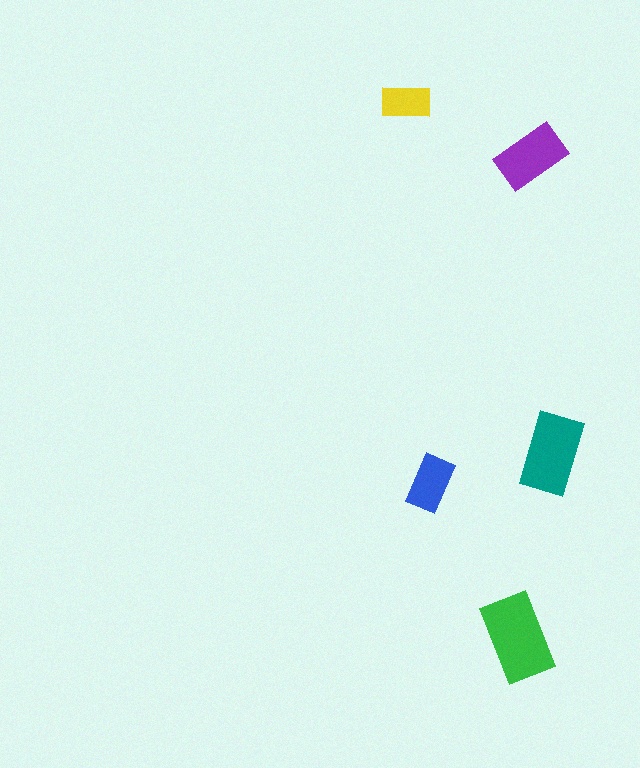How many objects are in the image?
There are 5 objects in the image.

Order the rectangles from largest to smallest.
the green one, the teal one, the purple one, the blue one, the yellow one.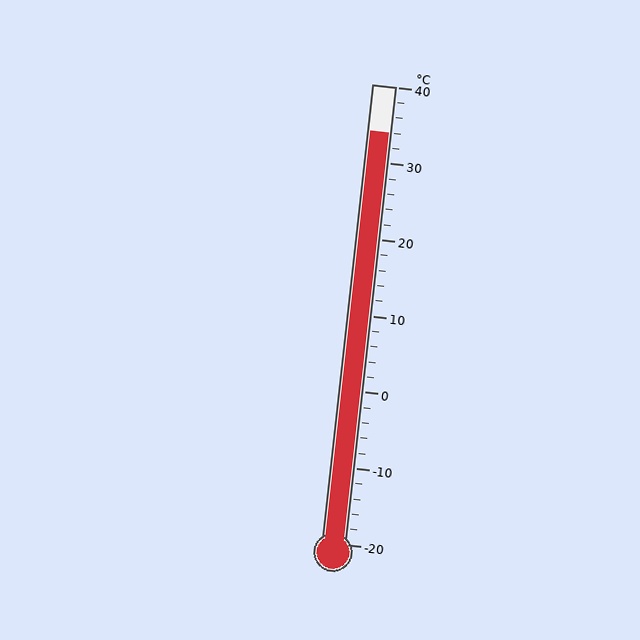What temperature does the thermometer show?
The thermometer shows approximately 34°C.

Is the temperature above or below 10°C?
The temperature is above 10°C.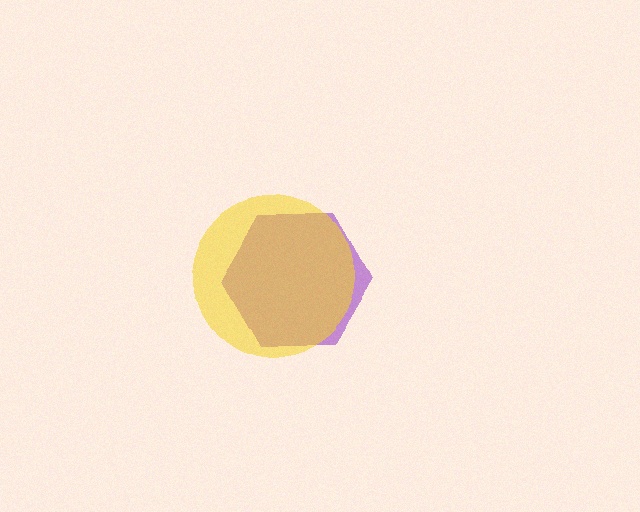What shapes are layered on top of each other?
The layered shapes are: a purple hexagon, a yellow circle.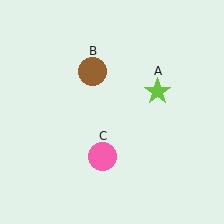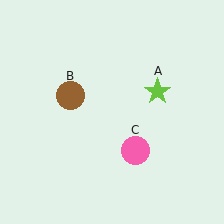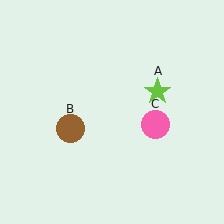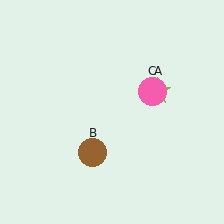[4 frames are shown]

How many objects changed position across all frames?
2 objects changed position: brown circle (object B), pink circle (object C).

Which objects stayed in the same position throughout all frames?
Lime star (object A) remained stationary.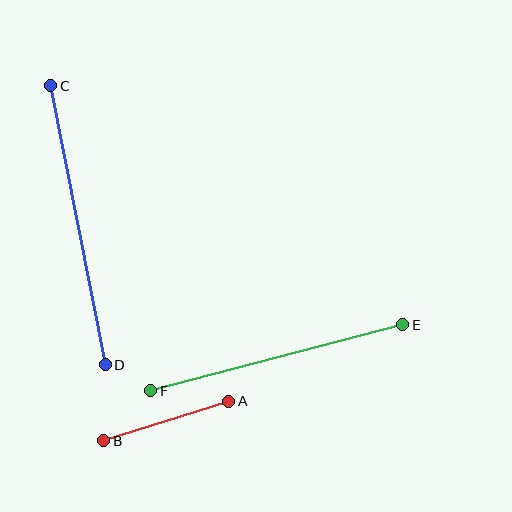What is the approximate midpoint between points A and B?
The midpoint is at approximately (166, 421) pixels.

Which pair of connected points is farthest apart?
Points C and D are farthest apart.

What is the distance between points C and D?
The distance is approximately 284 pixels.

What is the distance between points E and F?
The distance is approximately 261 pixels.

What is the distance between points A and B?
The distance is approximately 131 pixels.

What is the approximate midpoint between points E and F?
The midpoint is at approximately (277, 358) pixels.